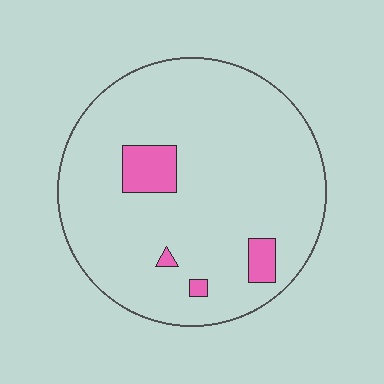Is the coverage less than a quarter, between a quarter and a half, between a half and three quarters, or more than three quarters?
Less than a quarter.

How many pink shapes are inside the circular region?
4.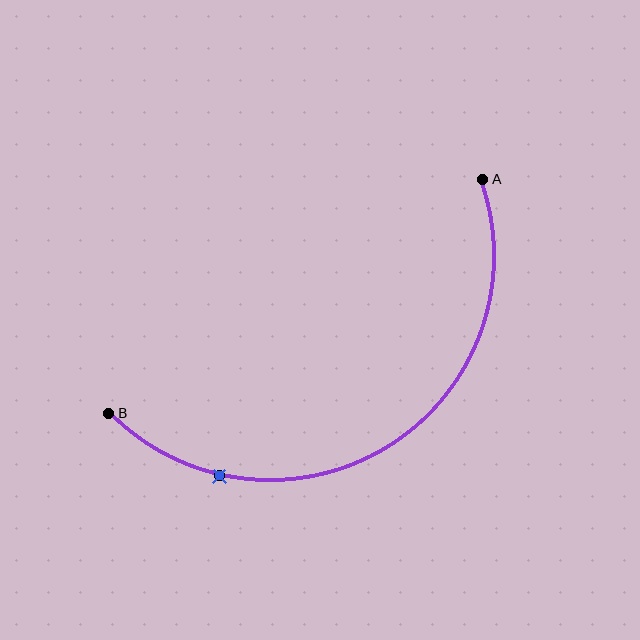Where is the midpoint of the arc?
The arc midpoint is the point on the curve farthest from the straight line joining A and B. It sits below that line.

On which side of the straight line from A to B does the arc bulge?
The arc bulges below the straight line connecting A and B.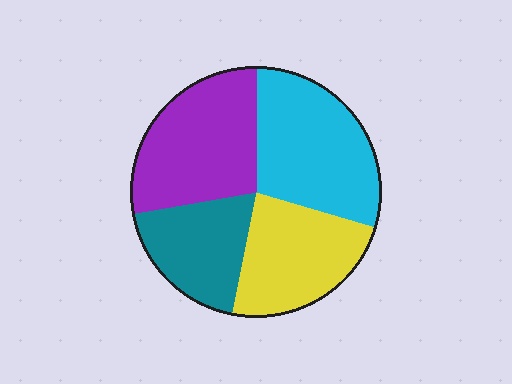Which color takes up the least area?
Teal, at roughly 20%.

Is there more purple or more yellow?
Purple.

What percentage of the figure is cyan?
Cyan covers roughly 30% of the figure.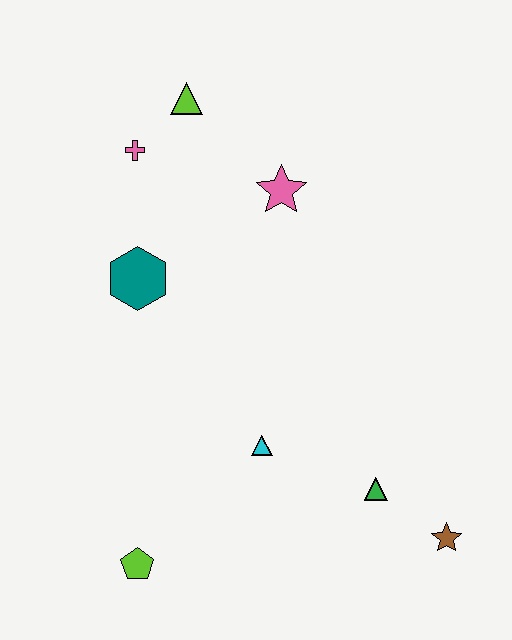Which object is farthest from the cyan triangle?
The lime triangle is farthest from the cyan triangle.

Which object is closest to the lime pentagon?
The cyan triangle is closest to the lime pentagon.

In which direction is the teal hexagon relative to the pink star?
The teal hexagon is to the left of the pink star.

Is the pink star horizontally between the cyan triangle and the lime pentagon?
No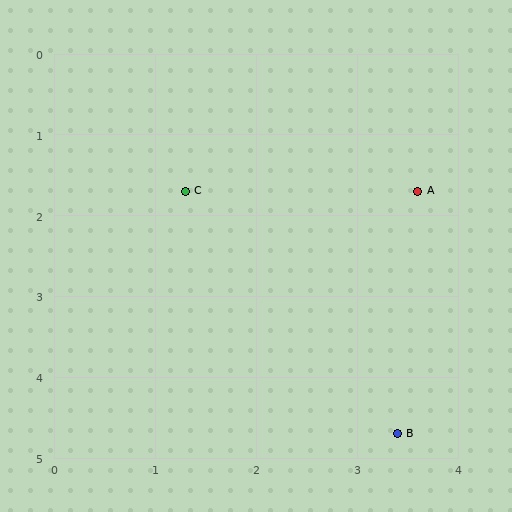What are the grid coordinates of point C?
Point C is at approximately (1.3, 1.7).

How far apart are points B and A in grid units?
Points B and A are about 3.0 grid units apart.